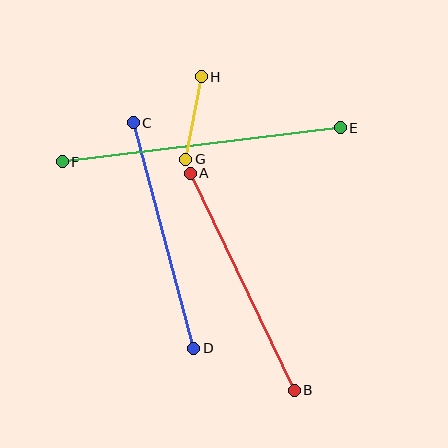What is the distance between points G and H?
The distance is approximately 84 pixels.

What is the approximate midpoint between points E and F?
The midpoint is at approximately (201, 145) pixels.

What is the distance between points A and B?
The distance is approximately 240 pixels.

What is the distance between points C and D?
The distance is approximately 233 pixels.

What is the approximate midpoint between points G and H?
The midpoint is at approximately (193, 118) pixels.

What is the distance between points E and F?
The distance is approximately 280 pixels.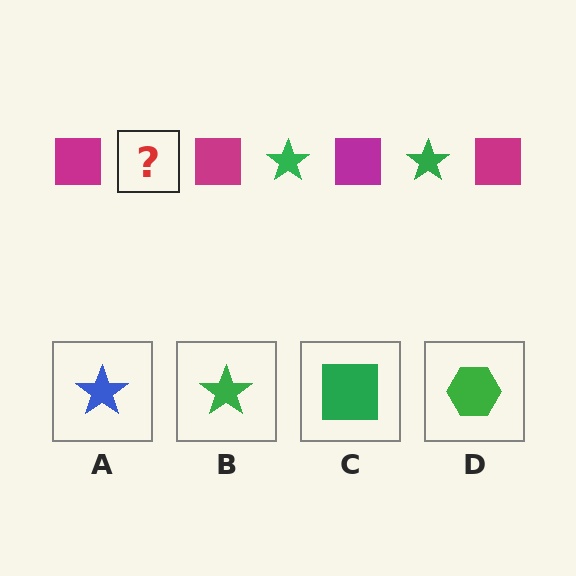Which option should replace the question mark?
Option B.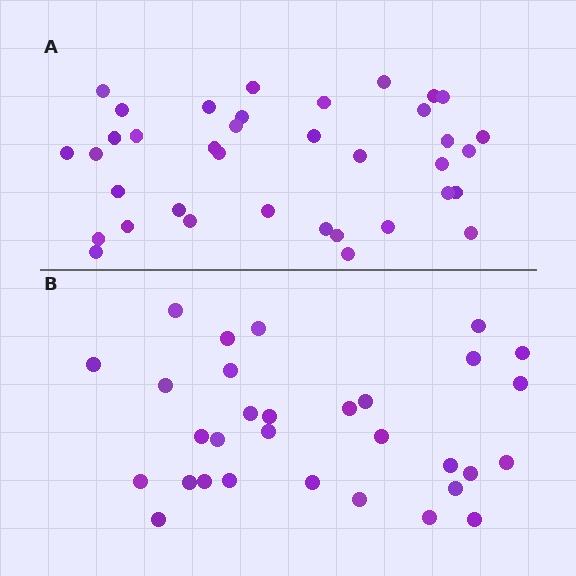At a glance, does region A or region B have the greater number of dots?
Region A (the top region) has more dots.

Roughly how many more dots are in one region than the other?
Region A has about 6 more dots than region B.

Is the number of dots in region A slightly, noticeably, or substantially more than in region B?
Region A has only slightly more — the two regions are fairly close. The ratio is roughly 1.2 to 1.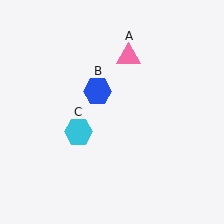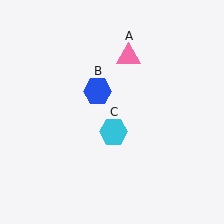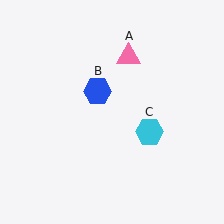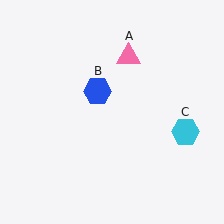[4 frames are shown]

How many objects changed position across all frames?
1 object changed position: cyan hexagon (object C).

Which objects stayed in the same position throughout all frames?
Pink triangle (object A) and blue hexagon (object B) remained stationary.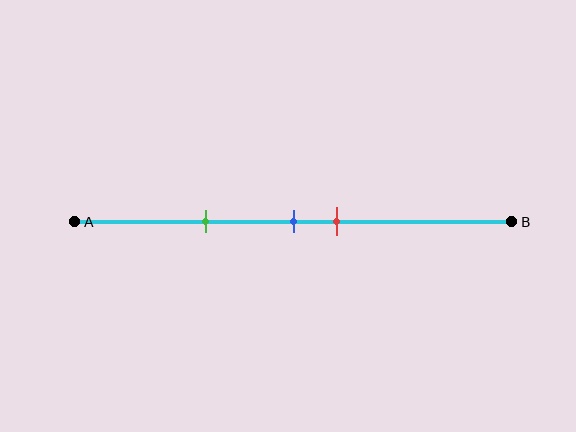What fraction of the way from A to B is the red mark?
The red mark is approximately 60% (0.6) of the way from A to B.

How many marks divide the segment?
There are 3 marks dividing the segment.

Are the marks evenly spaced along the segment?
No, the marks are not evenly spaced.